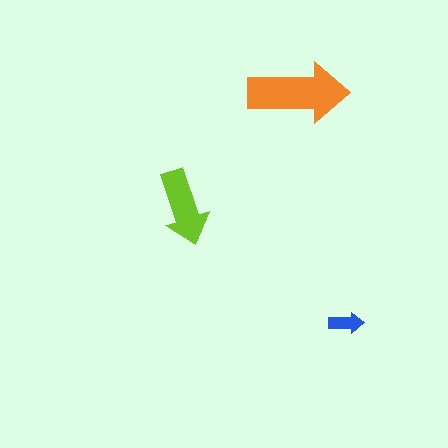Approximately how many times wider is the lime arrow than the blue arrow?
About 2 times wider.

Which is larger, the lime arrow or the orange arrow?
The orange one.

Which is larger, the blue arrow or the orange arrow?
The orange one.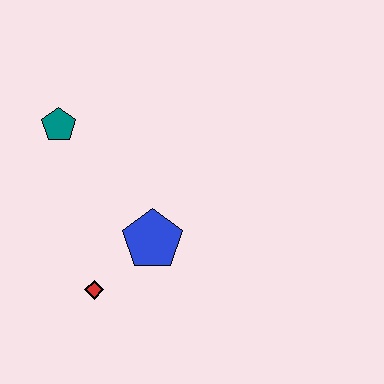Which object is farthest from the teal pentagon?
The red diamond is farthest from the teal pentagon.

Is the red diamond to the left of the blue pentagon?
Yes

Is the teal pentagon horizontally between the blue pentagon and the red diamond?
No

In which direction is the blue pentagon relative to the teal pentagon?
The blue pentagon is below the teal pentagon.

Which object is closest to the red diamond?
The blue pentagon is closest to the red diamond.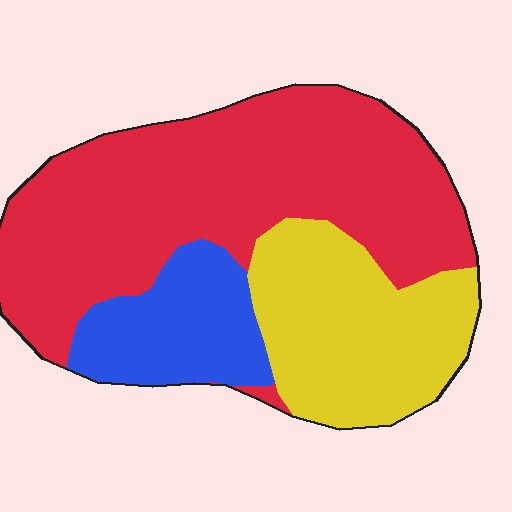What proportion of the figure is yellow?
Yellow takes up about one quarter (1/4) of the figure.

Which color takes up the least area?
Blue, at roughly 15%.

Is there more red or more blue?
Red.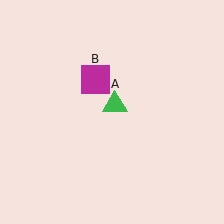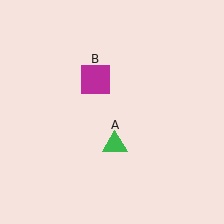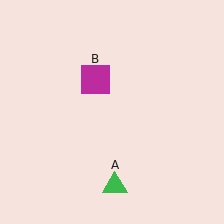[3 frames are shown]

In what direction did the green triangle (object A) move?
The green triangle (object A) moved down.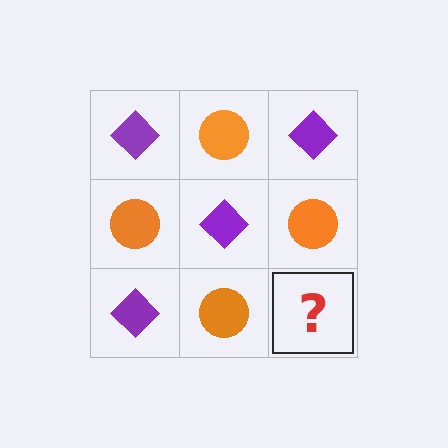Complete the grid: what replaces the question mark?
The question mark should be replaced with a purple diamond.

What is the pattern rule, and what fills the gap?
The rule is that it alternates purple diamond and orange circle in a checkerboard pattern. The gap should be filled with a purple diamond.